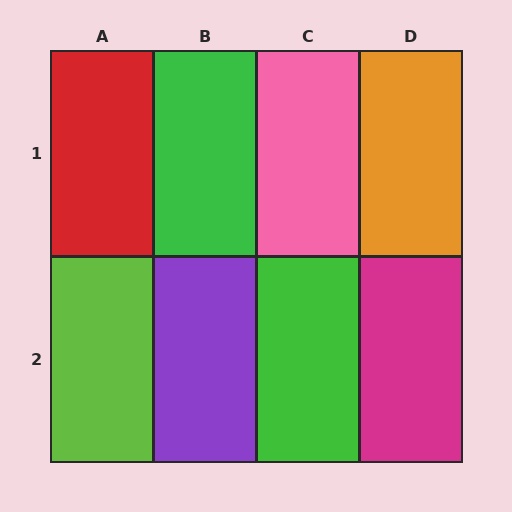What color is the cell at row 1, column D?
Orange.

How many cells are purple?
1 cell is purple.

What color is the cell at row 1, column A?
Red.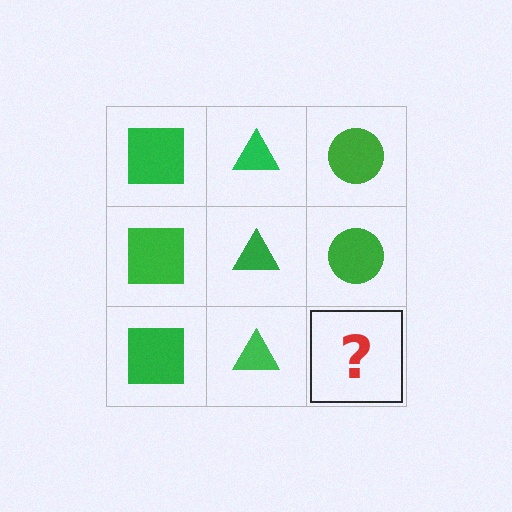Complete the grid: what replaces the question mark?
The question mark should be replaced with a green circle.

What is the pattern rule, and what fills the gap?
The rule is that each column has a consistent shape. The gap should be filled with a green circle.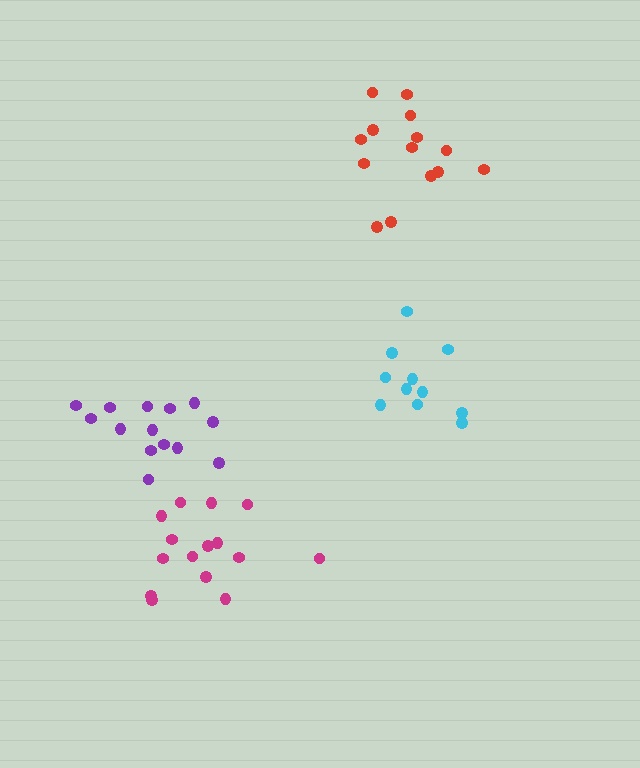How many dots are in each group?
Group 1: 14 dots, Group 2: 14 dots, Group 3: 11 dots, Group 4: 15 dots (54 total).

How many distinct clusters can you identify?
There are 4 distinct clusters.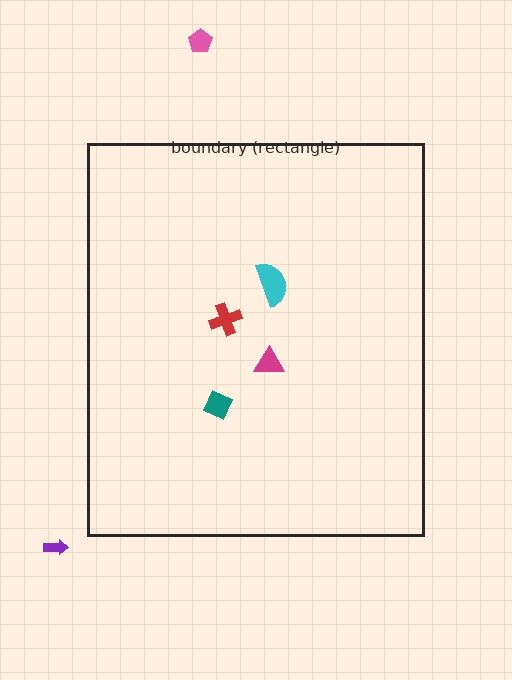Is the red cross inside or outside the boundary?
Inside.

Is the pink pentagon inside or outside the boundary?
Outside.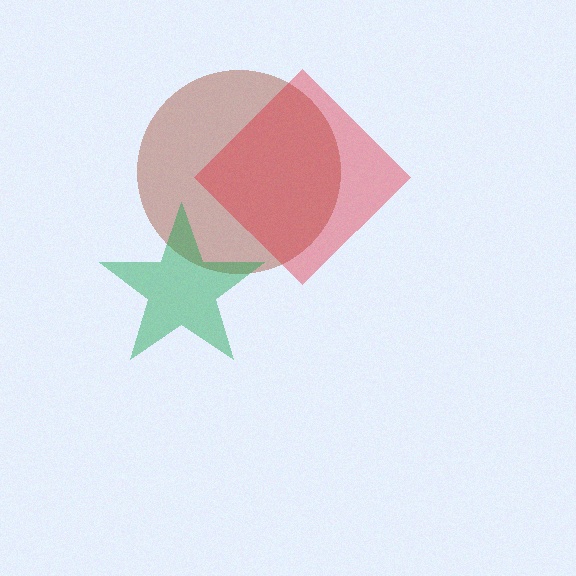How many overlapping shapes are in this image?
There are 3 overlapping shapes in the image.